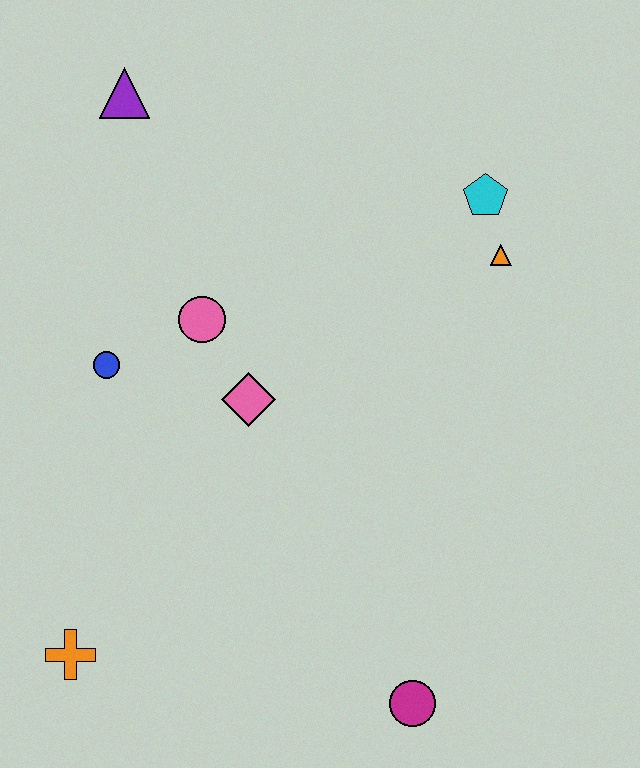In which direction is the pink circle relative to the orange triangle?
The pink circle is to the left of the orange triangle.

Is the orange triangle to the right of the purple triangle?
Yes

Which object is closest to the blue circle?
The pink circle is closest to the blue circle.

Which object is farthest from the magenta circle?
The purple triangle is farthest from the magenta circle.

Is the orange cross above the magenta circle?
Yes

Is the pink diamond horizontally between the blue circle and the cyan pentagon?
Yes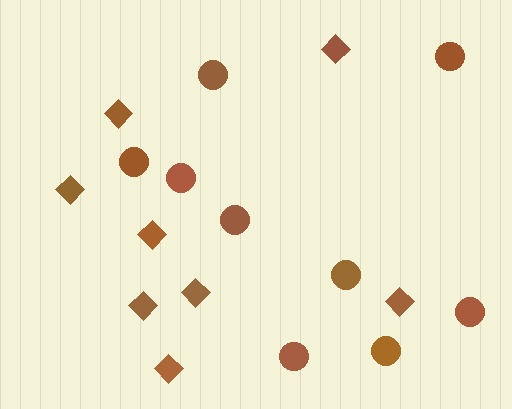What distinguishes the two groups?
There are 2 groups: one group of diamonds (8) and one group of circles (9).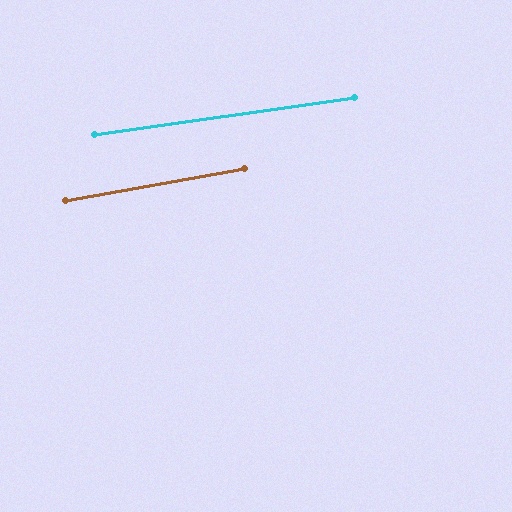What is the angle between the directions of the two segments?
Approximately 2 degrees.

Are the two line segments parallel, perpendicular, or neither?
Parallel — their directions differ by only 2.0°.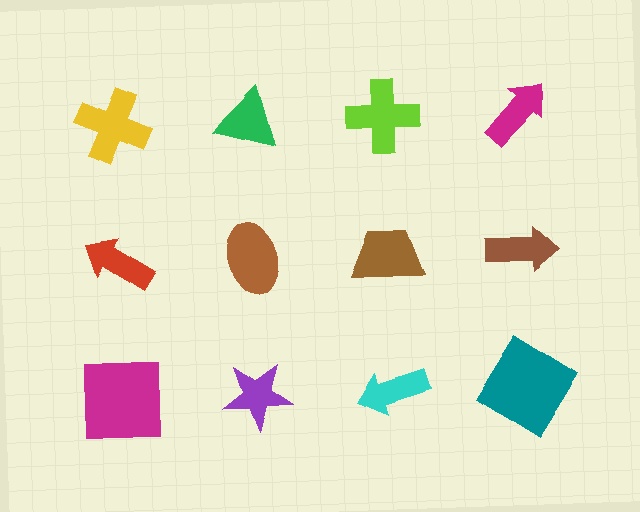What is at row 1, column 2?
A green triangle.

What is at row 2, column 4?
A brown arrow.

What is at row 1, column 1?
A yellow cross.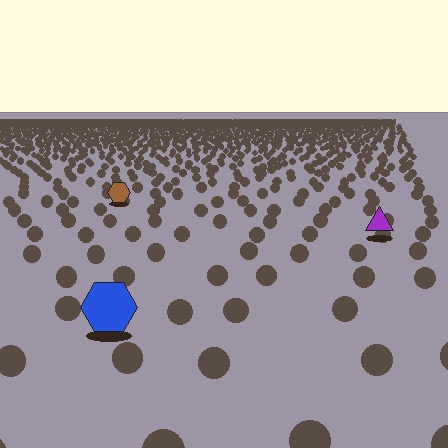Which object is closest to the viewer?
The blue hexagon is closest. The texture marks near it are larger and more spread out.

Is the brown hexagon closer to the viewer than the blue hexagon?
No. The blue hexagon is closer — you can tell from the texture gradient: the ground texture is coarser near it.